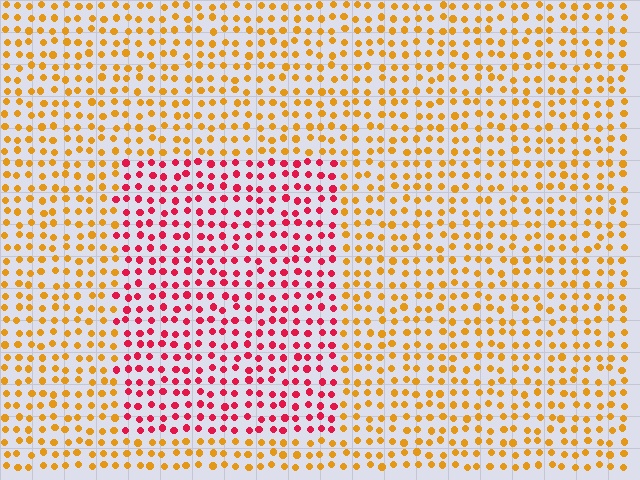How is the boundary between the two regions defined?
The boundary is defined purely by a slight shift in hue (about 53 degrees). Spacing, size, and orientation are identical on both sides.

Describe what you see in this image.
The image is filled with small orange elements in a uniform arrangement. A rectangle-shaped region is visible where the elements are tinted to a slightly different hue, forming a subtle color boundary.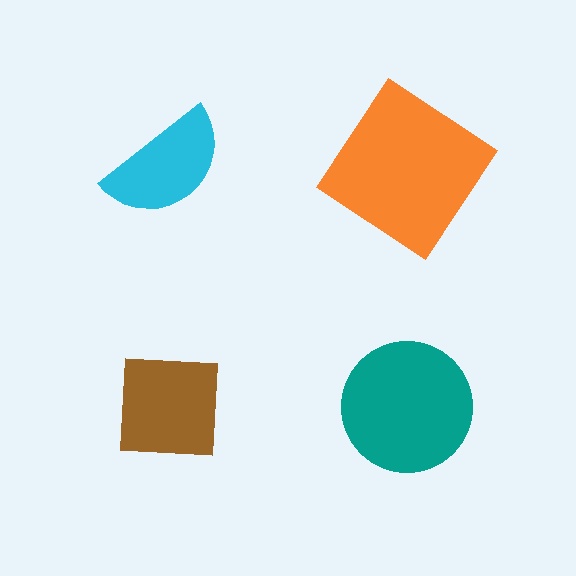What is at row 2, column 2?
A teal circle.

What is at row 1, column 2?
An orange diamond.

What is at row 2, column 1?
A brown square.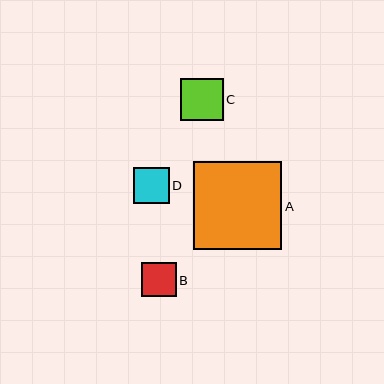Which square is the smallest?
Square B is the smallest with a size of approximately 34 pixels.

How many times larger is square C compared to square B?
Square C is approximately 1.2 times the size of square B.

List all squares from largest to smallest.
From largest to smallest: A, C, D, B.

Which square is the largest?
Square A is the largest with a size of approximately 89 pixels.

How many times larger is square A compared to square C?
Square A is approximately 2.1 times the size of square C.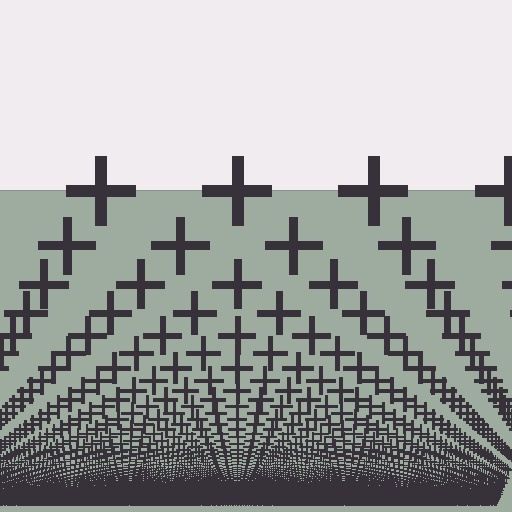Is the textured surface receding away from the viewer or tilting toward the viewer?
The surface appears to tilt toward the viewer. Texture elements get larger and sparser toward the top.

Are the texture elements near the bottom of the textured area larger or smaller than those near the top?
Smaller. The gradient is inverted — elements near the bottom are smaller and denser.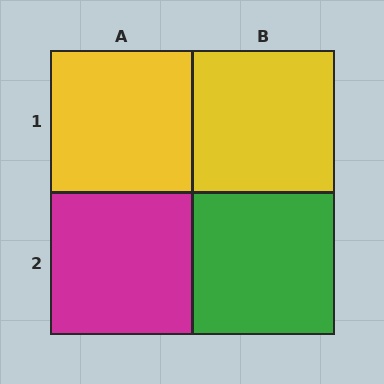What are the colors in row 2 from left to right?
Magenta, green.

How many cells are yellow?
2 cells are yellow.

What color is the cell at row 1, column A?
Yellow.